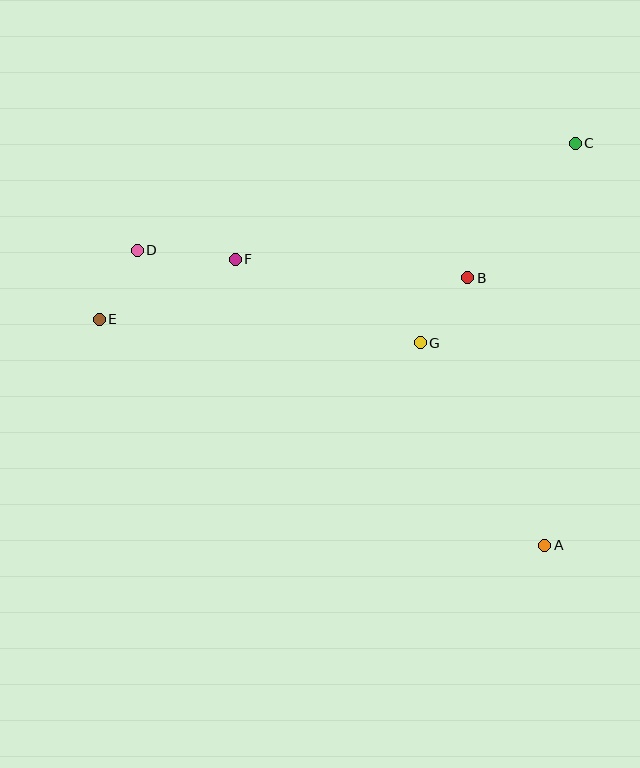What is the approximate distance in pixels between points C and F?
The distance between C and F is approximately 359 pixels.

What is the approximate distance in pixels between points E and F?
The distance between E and F is approximately 149 pixels.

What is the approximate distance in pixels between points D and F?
The distance between D and F is approximately 99 pixels.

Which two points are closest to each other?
Points D and E are closest to each other.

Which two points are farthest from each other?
Points C and E are farthest from each other.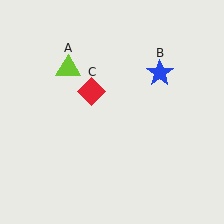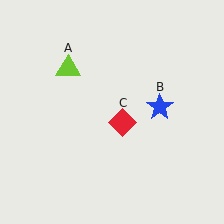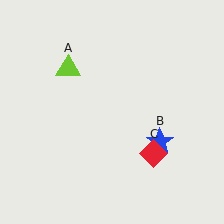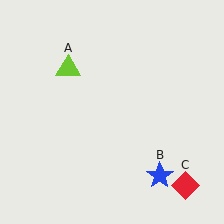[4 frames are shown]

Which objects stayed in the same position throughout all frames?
Lime triangle (object A) remained stationary.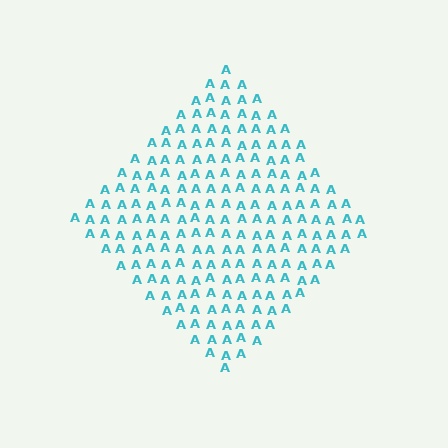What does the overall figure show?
The overall figure shows a diamond.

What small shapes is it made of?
It is made of small letter A's.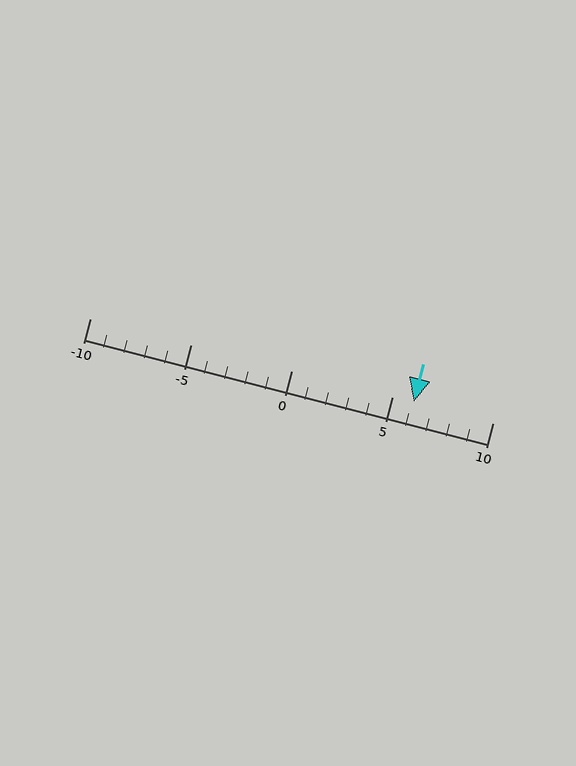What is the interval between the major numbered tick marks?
The major tick marks are spaced 5 units apart.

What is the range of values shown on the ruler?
The ruler shows values from -10 to 10.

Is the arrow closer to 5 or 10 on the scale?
The arrow is closer to 5.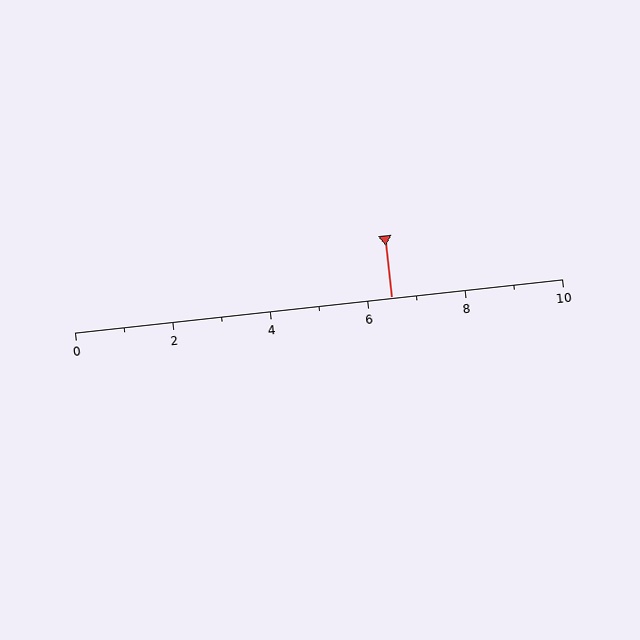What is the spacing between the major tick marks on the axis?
The major ticks are spaced 2 apart.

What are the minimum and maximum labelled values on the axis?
The axis runs from 0 to 10.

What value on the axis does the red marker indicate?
The marker indicates approximately 6.5.